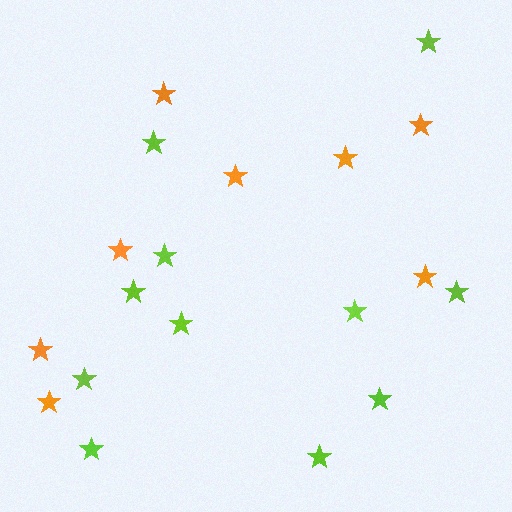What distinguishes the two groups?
There are 2 groups: one group of orange stars (8) and one group of lime stars (11).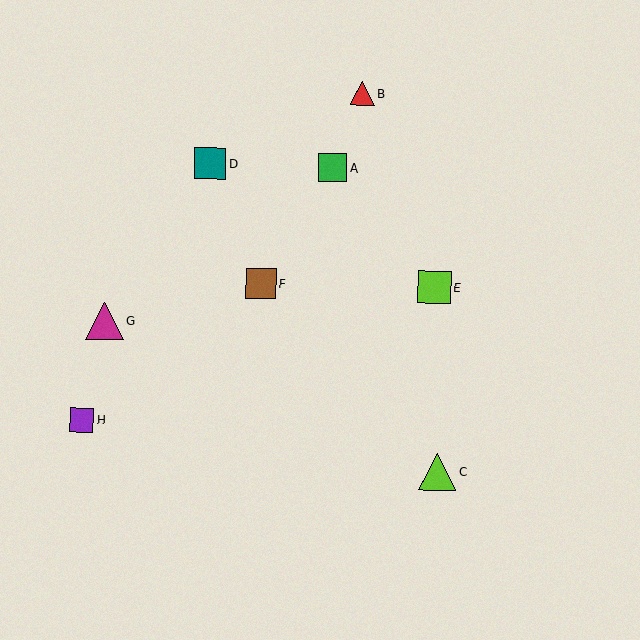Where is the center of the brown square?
The center of the brown square is at (261, 284).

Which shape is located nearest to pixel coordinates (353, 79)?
The red triangle (labeled B) at (363, 93) is nearest to that location.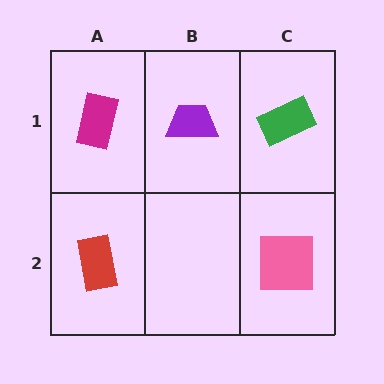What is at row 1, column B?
A purple trapezoid.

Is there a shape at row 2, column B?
No, that cell is empty.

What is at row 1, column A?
A magenta rectangle.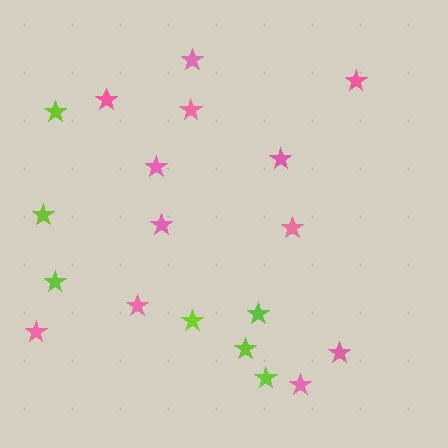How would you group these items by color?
There are 2 groups: one group of lime stars (7) and one group of pink stars (12).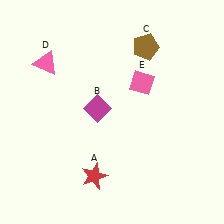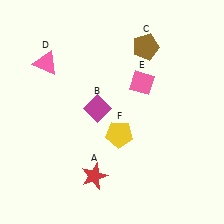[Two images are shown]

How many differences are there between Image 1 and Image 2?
There is 1 difference between the two images.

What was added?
A yellow pentagon (F) was added in Image 2.